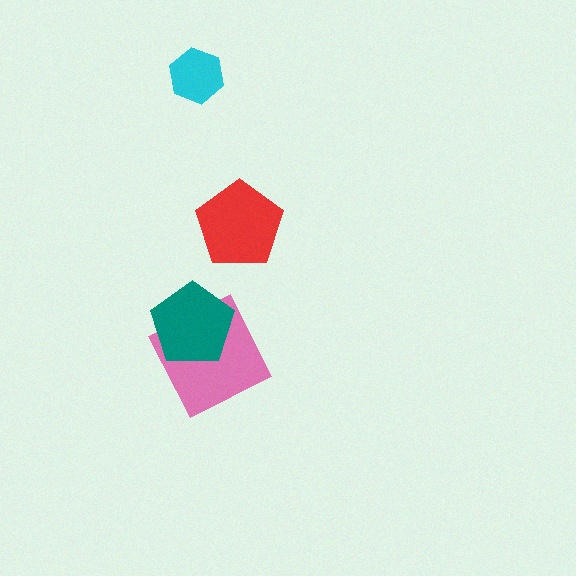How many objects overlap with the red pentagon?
0 objects overlap with the red pentagon.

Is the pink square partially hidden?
Yes, it is partially covered by another shape.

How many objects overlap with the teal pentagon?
1 object overlaps with the teal pentagon.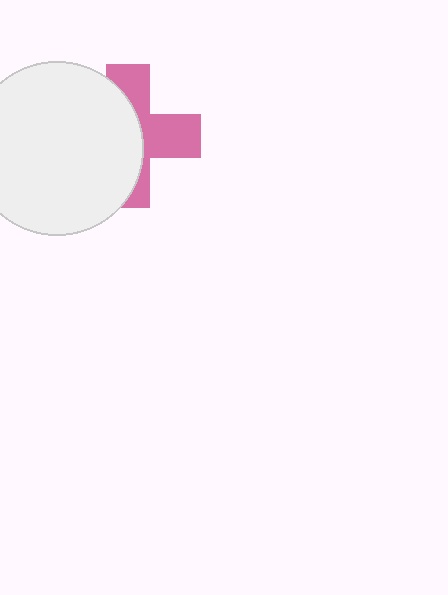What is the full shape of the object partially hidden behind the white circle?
The partially hidden object is a pink cross.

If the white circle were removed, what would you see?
You would see the complete pink cross.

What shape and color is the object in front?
The object in front is a white circle.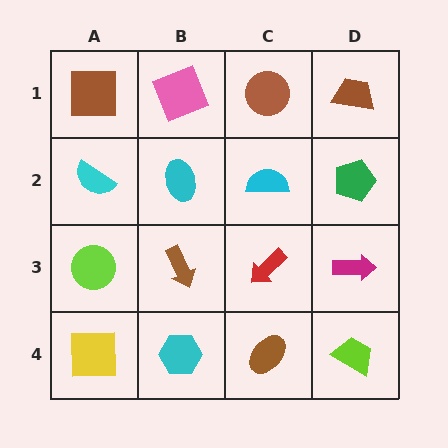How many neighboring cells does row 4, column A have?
2.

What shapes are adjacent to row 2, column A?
A brown square (row 1, column A), a lime circle (row 3, column A), a cyan ellipse (row 2, column B).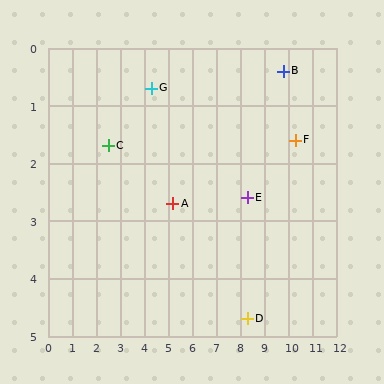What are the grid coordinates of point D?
Point D is at approximately (8.3, 4.7).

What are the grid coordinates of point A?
Point A is at approximately (5.2, 2.7).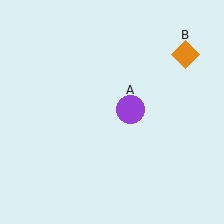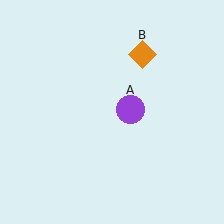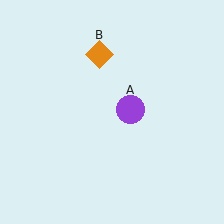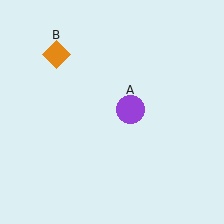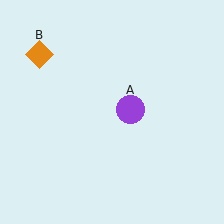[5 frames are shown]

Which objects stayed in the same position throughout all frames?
Purple circle (object A) remained stationary.